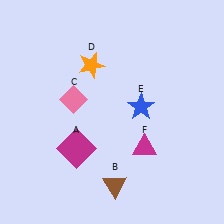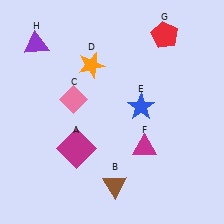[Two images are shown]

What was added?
A red pentagon (G), a purple triangle (H) were added in Image 2.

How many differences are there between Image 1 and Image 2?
There are 2 differences between the two images.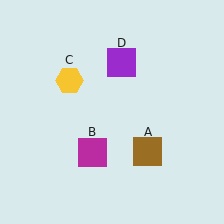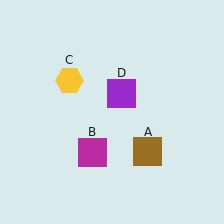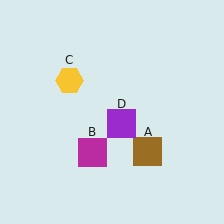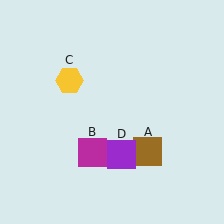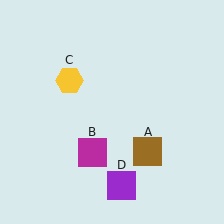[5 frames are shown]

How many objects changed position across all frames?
1 object changed position: purple square (object D).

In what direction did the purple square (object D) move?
The purple square (object D) moved down.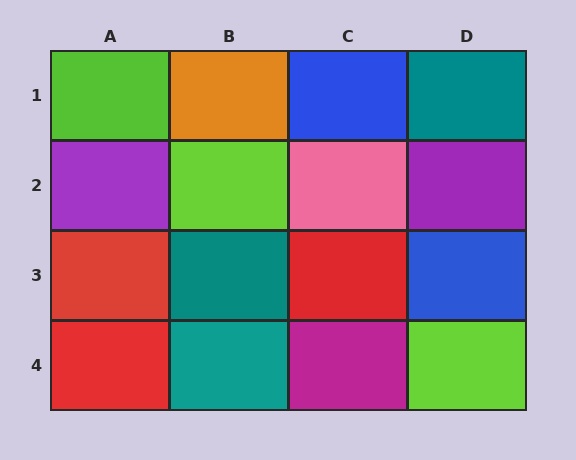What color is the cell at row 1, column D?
Teal.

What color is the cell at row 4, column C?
Magenta.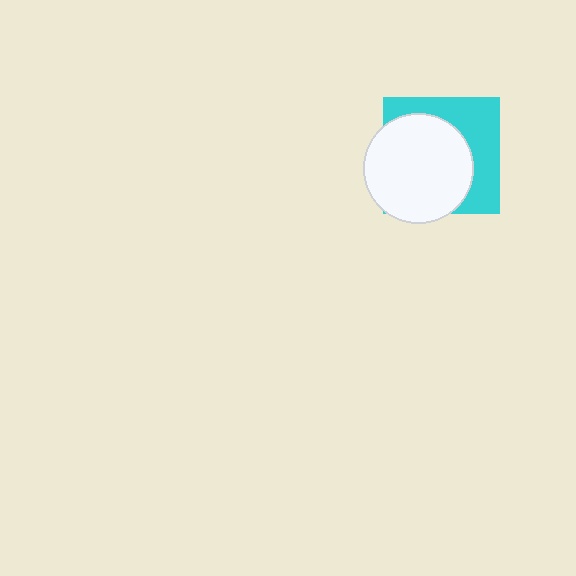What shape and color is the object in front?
The object in front is a white circle.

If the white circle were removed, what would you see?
You would see the complete cyan square.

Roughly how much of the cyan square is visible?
A small part of it is visible (roughly 41%).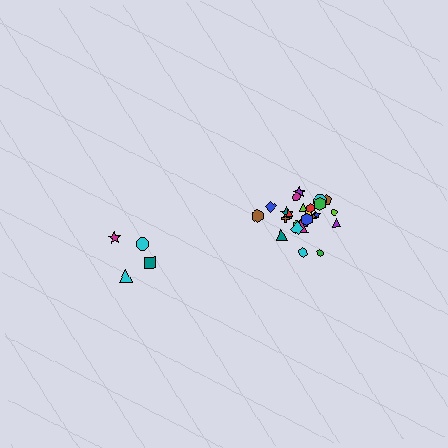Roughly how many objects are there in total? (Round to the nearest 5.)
Roughly 30 objects in total.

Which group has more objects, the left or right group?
The right group.